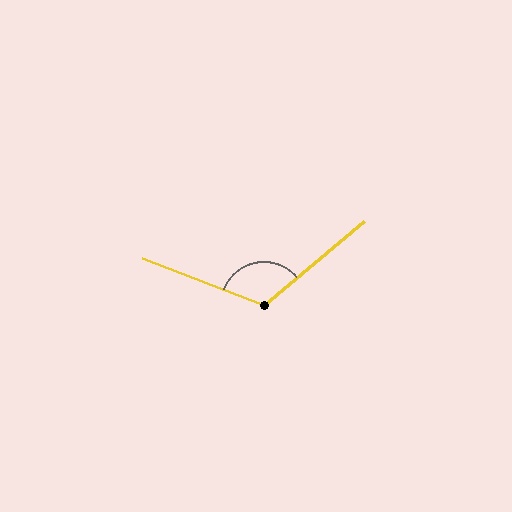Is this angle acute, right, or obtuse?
It is obtuse.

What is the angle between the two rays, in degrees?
Approximately 119 degrees.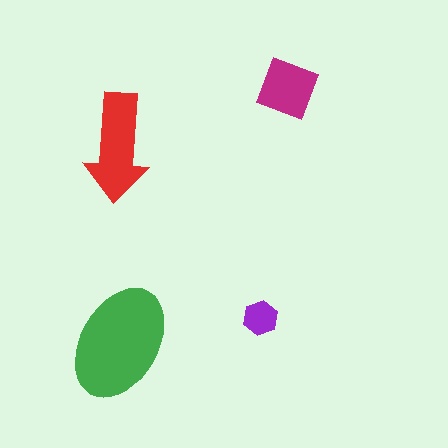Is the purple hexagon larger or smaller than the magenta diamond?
Smaller.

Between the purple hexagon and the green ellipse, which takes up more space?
The green ellipse.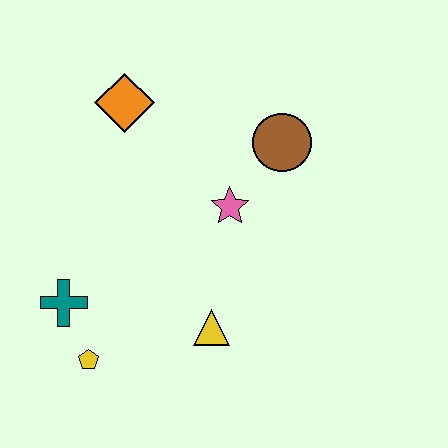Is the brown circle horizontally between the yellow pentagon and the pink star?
No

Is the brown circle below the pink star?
No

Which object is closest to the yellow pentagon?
The teal cross is closest to the yellow pentagon.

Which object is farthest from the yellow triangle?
The orange diamond is farthest from the yellow triangle.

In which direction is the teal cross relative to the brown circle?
The teal cross is to the left of the brown circle.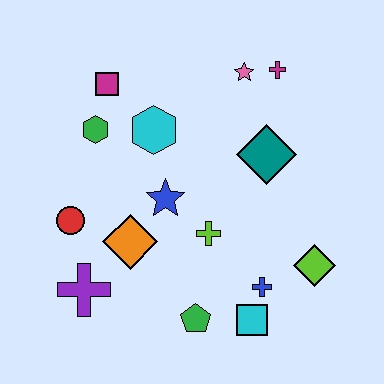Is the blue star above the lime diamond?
Yes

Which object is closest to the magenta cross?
The pink star is closest to the magenta cross.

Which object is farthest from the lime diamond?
The magenta square is farthest from the lime diamond.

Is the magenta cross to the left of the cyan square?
No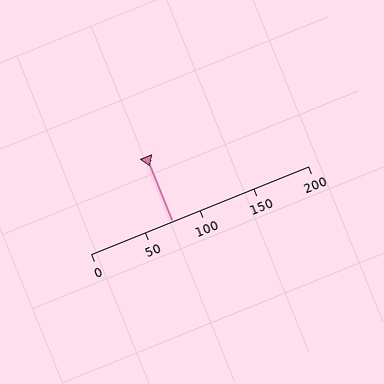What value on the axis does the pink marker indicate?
The marker indicates approximately 75.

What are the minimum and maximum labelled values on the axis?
The axis runs from 0 to 200.